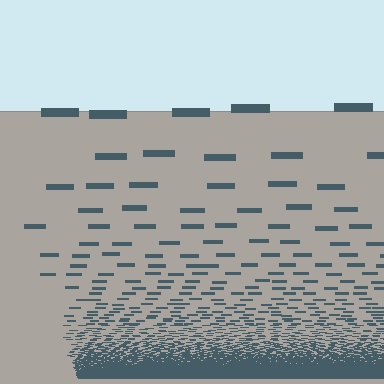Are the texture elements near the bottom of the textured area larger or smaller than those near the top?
Smaller. The gradient is inverted — elements near the bottom are smaller and denser.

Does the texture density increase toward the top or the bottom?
Density increases toward the bottom.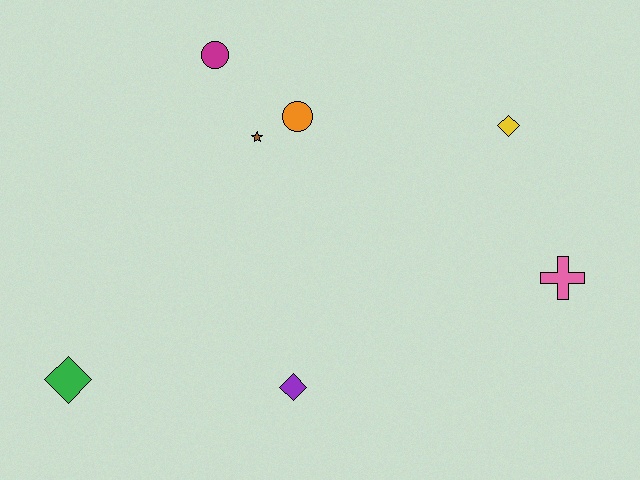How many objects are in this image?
There are 7 objects.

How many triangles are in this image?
There are no triangles.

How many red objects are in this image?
There are no red objects.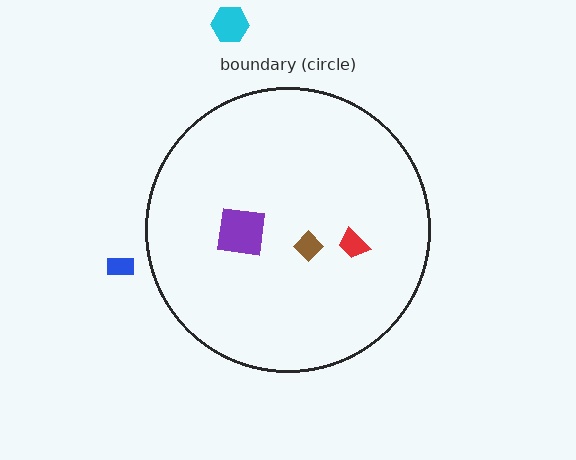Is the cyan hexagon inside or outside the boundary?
Outside.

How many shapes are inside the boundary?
3 inside, 2 outside.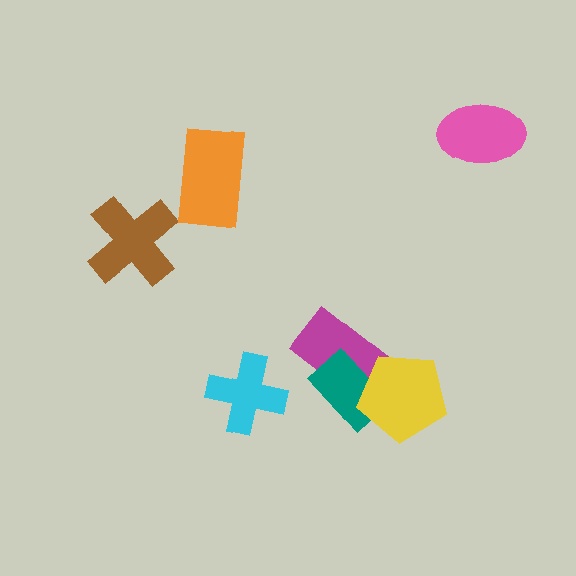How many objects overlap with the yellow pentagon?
2 objects overlap with the yellow pentagon.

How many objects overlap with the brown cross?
0 objects overlap with the brown cross.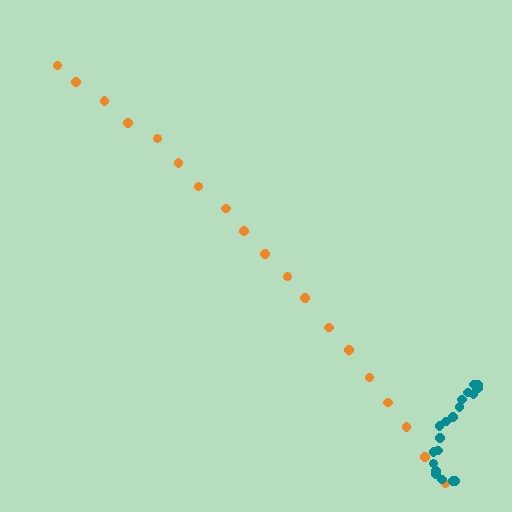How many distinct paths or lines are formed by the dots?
There are 2 distinct paths.